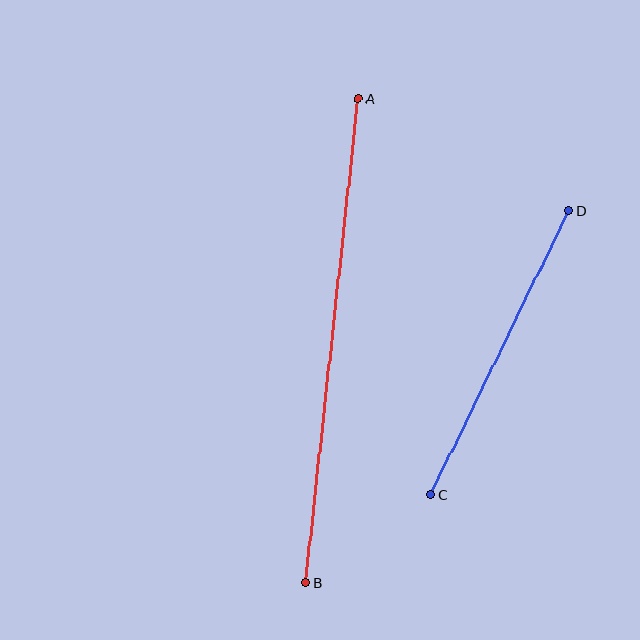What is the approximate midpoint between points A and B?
The midpoint is at approximately (332, 341) pixels.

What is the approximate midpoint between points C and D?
The midpoint is at approximately (500, 353) pixels.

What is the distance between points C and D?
The distance is approximately 316 pixels.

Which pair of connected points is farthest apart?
Points A and B are farthest apart.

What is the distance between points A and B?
The distance is approximately 486 pixels.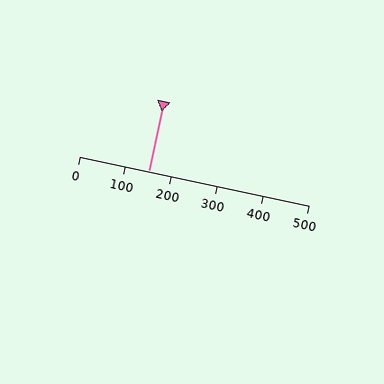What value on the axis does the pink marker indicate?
The marker indicates approximately 150.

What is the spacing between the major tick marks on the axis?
The major ticks are spaced 100 apart.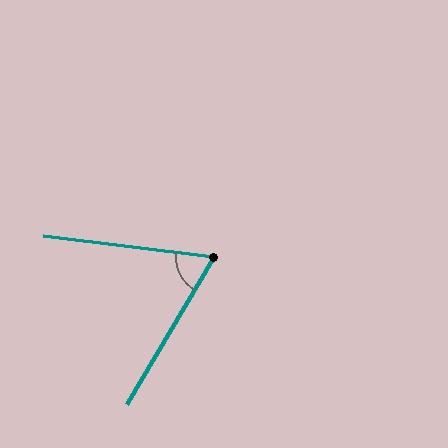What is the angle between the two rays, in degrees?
Approximately 66 degrees.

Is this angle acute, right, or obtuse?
It is acute.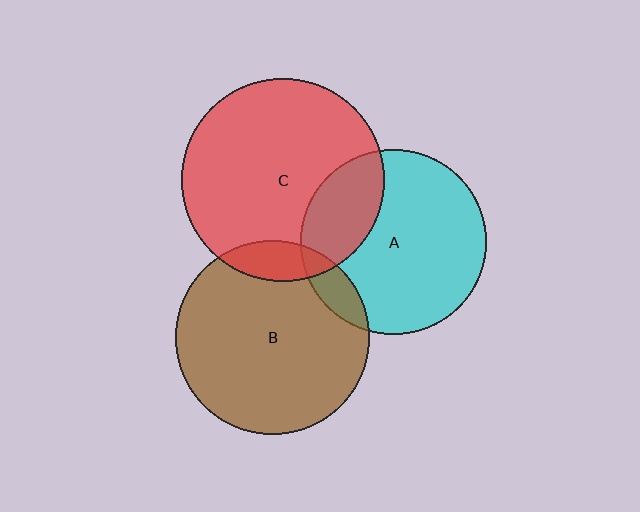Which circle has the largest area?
Circle C (red).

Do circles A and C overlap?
Yes.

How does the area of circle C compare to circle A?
Approximately 1.2 times.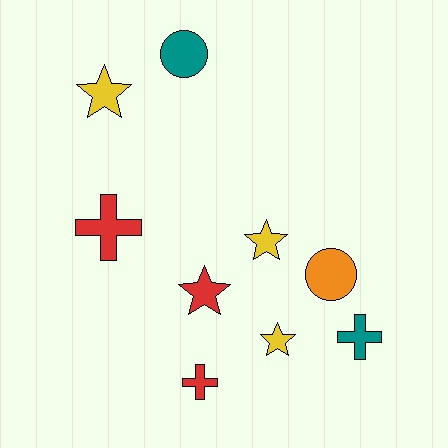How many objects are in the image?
There are 9 objects.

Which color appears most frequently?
Red, with 3 objects.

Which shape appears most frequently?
Star, with 4 objects.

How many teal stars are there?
There are no teal stars.